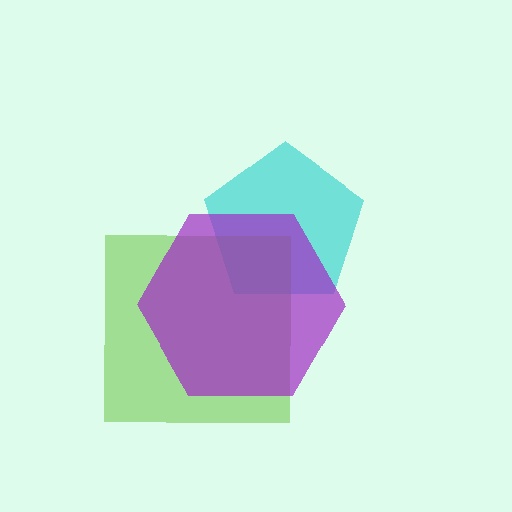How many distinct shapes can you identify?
There are 3 distinct shapes: a cyan pentagon, a lime square, a purple hexagon.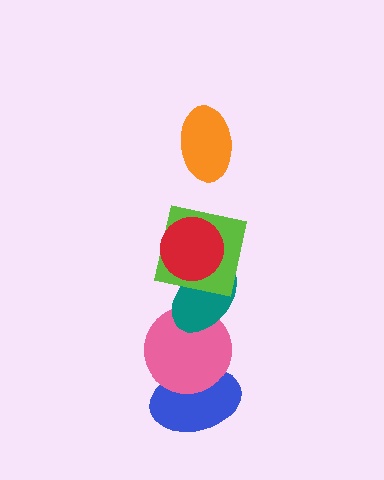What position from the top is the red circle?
The red circle is 2nd from the top.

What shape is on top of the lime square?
The red circle is on top of the lime square.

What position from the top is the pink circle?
The pink circle is 5th from the top.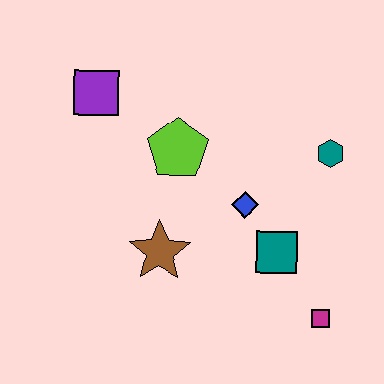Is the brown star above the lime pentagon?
No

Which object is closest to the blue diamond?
The teal square is closest to the blue diamond.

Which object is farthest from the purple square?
The magenta square is farthest from the purple square.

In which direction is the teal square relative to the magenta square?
The teal square is above the magenta square.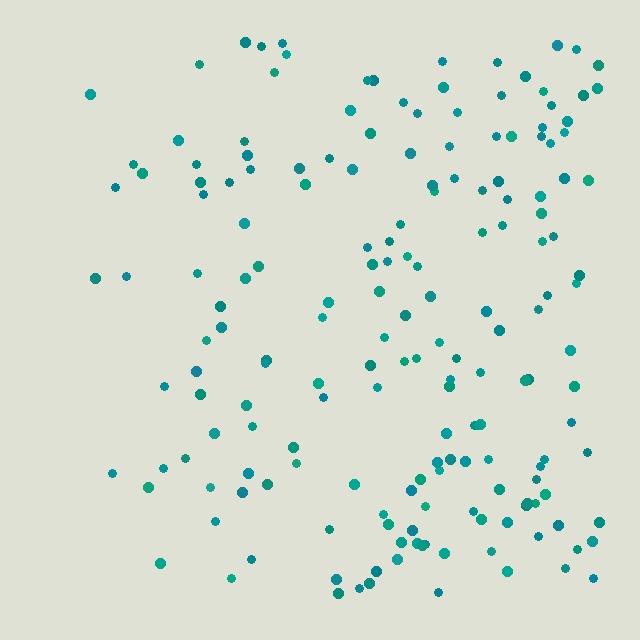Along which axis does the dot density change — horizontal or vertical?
Horizontal.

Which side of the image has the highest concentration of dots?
The right.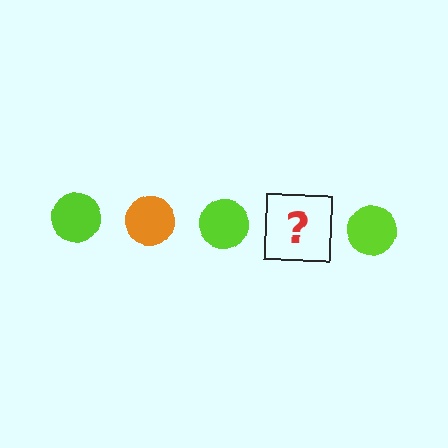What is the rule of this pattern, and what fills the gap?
The rule is that the pattern cycles through lime, orange circles. The gap should be filled with an orange circle.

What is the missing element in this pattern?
The missing element is an orange circle.